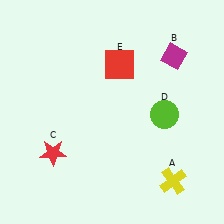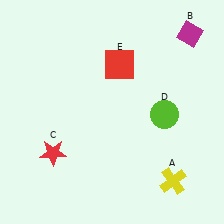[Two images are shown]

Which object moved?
The magenta diamond (B) moved up.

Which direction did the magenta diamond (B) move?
The magenta diamond (B) moved up.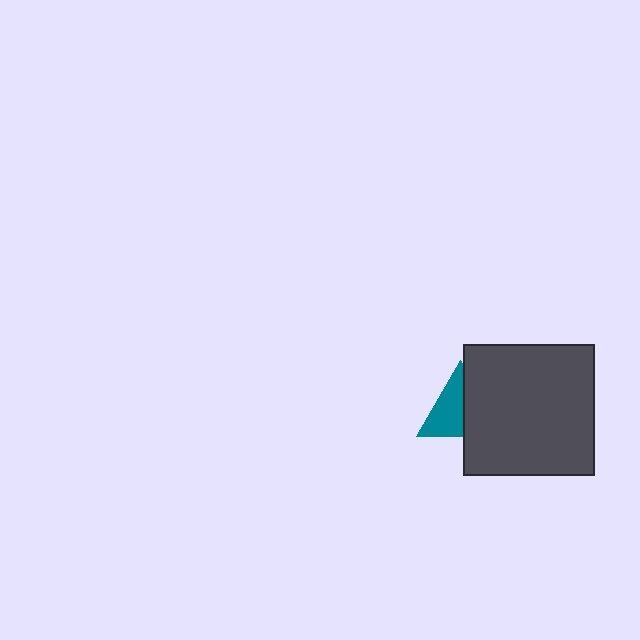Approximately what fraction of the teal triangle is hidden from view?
Roughly 44% of the teal triangle is hidden behind the dark gray square.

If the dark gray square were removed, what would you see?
You would see the complete teal triangle.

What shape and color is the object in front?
The object in front is a dark gray square.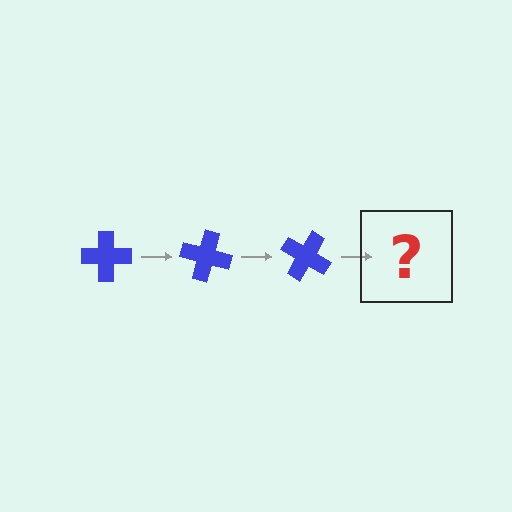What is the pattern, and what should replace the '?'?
The pattern is that the cross rotates 15 degrees each step. The '?' should be a blue cross rotated 45 degrees.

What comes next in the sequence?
The next element should be a blue cross rotated 45 degrees.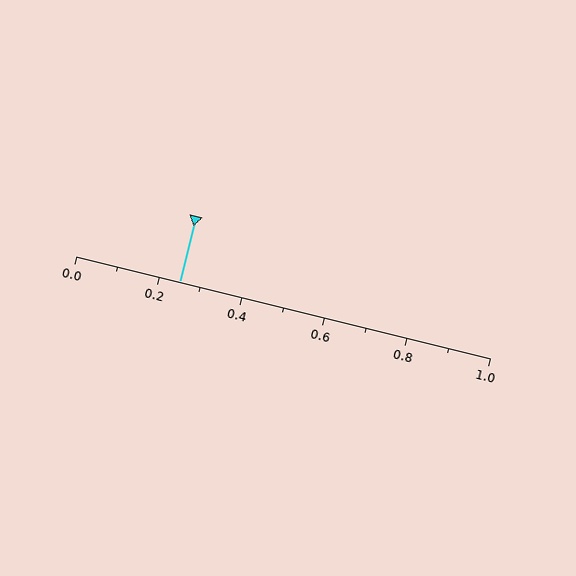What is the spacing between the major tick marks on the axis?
The major ticks are spaced 0.2 apart.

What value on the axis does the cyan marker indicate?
The marker indicates approximately 0.25.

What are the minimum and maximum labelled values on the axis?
The axis runs from 0.0 to 1.0.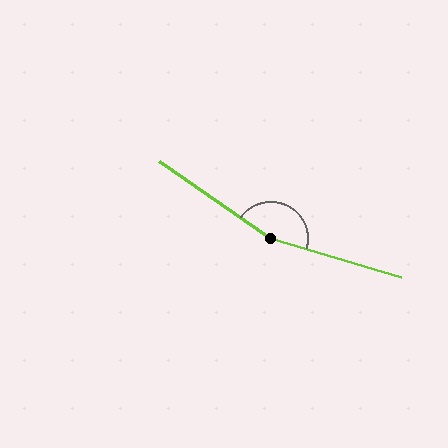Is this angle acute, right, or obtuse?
It is obtuse.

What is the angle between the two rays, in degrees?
Approximately 162 degrees.